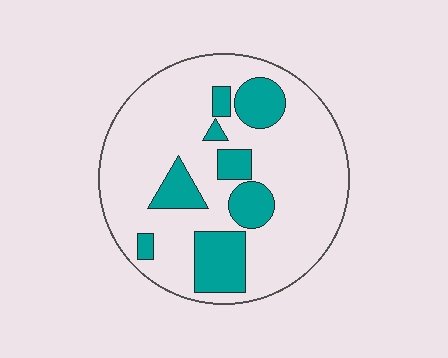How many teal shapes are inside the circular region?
8.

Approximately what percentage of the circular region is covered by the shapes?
Approximately 25%.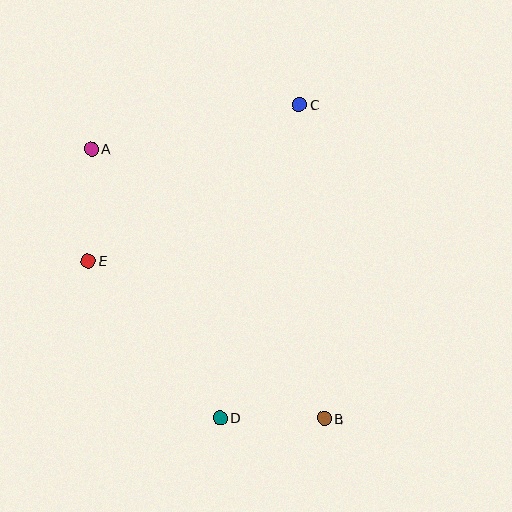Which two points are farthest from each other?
Points A and B are farthest from each other.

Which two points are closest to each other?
Points B and D are closest to each other.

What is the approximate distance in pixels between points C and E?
The distance between C and E is approximately 263 pixels.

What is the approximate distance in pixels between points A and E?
The distance between A and E is approximately 112 pixels.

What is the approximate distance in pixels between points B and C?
The distance between B and C is approximately 315 pixels.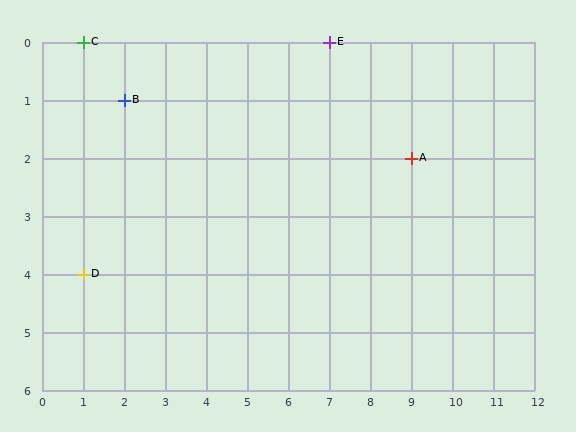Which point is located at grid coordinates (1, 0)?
Point C is at (1, 0).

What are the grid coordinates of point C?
Point C is at grid coordinates (1, 0).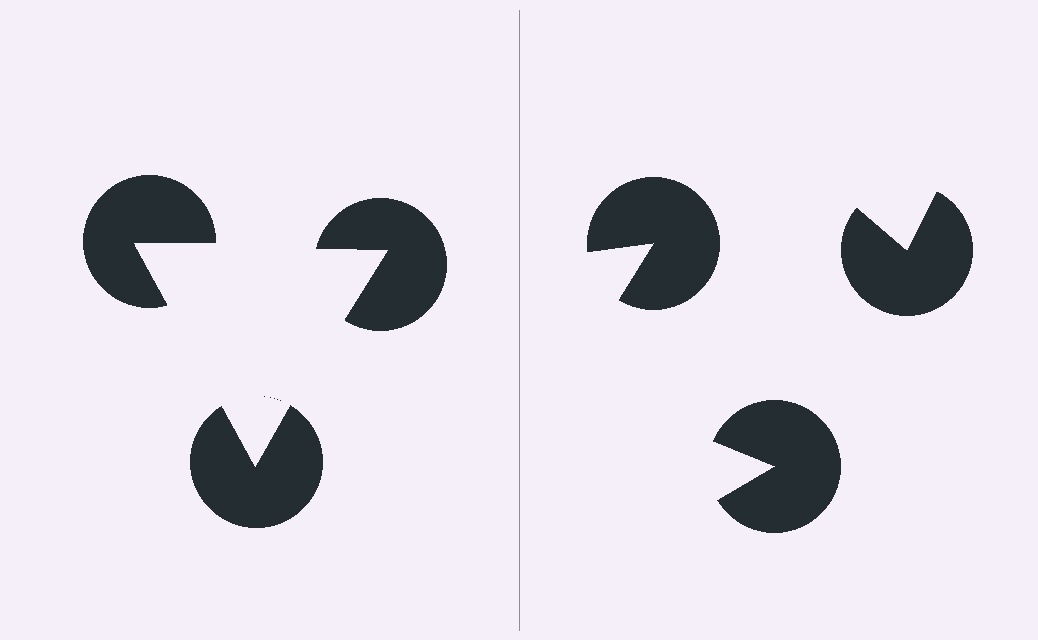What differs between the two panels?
The pac-man discs are positioned identically on both sides; only the wedge orientations differ. On the left they align to a triangle; on the right they are misaligned.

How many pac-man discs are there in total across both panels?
6 — 3 on each side.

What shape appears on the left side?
An illusory triangle.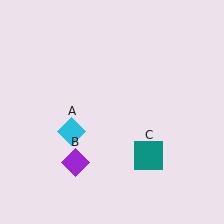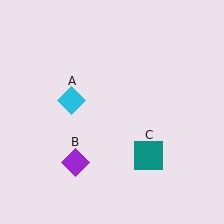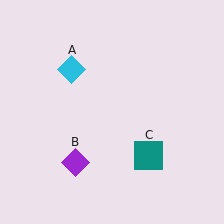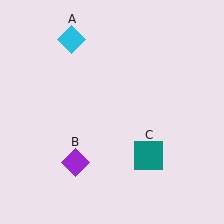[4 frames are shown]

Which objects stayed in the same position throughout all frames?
Purple diamond (object B) and teal square (object C) remained stationary.